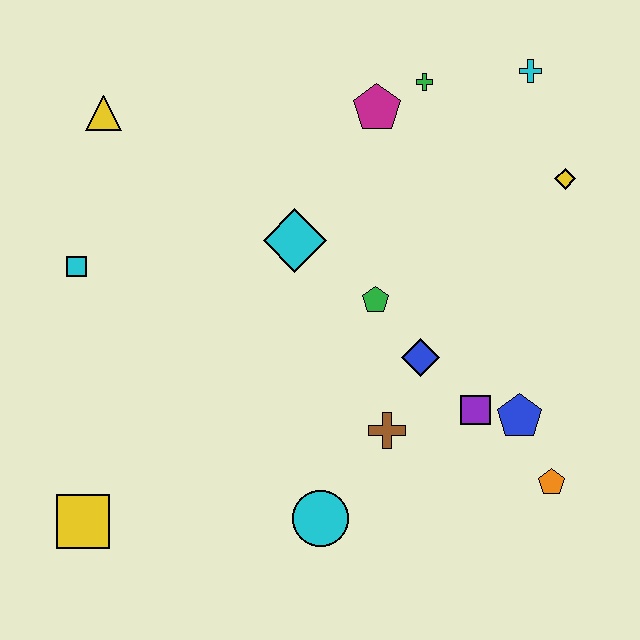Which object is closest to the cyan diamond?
The green pentagon is closest to the cyan diamond.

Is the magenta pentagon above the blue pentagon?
Yes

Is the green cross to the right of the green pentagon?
Yes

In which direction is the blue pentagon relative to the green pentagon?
The blue pentagon is to the right of the green pentagon.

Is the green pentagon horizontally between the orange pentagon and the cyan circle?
Yes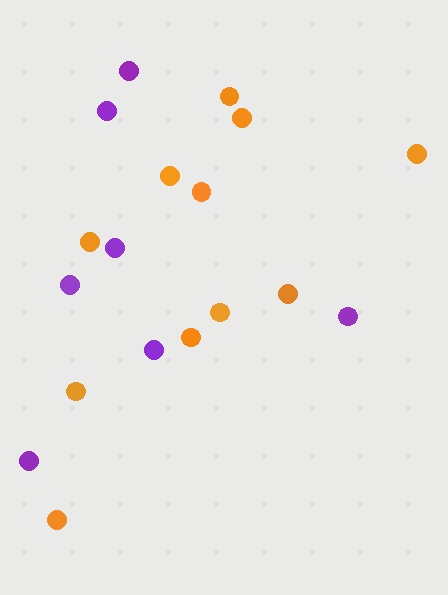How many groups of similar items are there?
There are 2 groups: one group of purple circles (7) and one group of orange circles (11).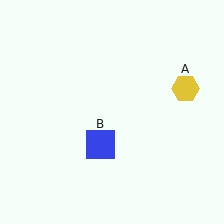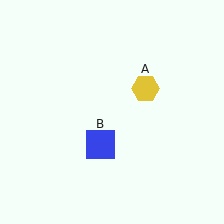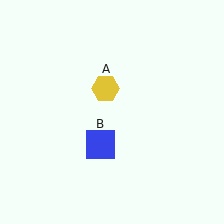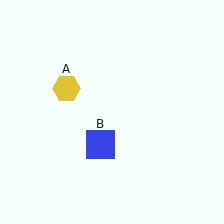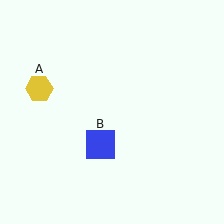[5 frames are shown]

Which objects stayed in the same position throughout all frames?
Blue square (object B) remained stationary.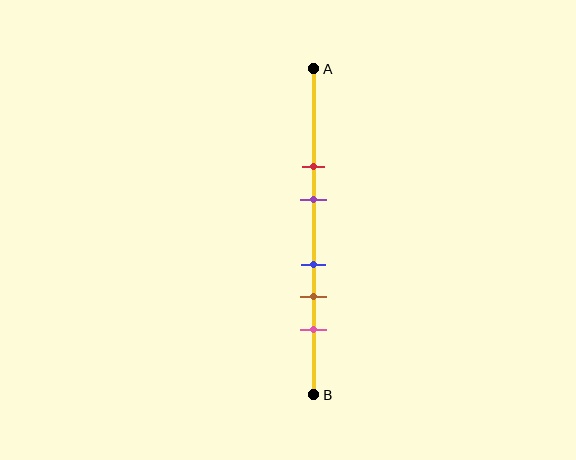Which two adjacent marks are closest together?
The blue and brown marks are the closest adjacent pair.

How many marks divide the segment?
There are 5 marks dividing the segment.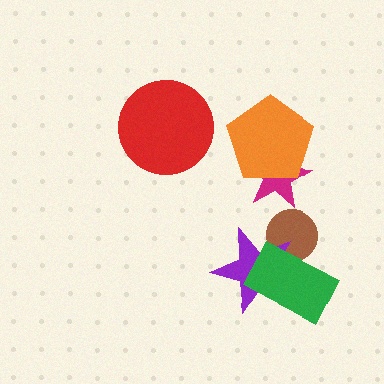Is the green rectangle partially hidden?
No, no other shape covers it.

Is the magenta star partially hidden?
Yes, it is partially covered by another shape.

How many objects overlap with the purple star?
2 objects overlap with the purple star.